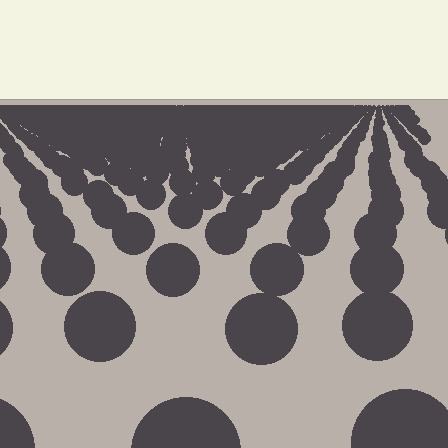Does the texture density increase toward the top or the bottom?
Density increases toward the top.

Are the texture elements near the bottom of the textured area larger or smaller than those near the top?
Larger. Near the bottom, elements are closer to the viewer and appear at a bigger on-screen size.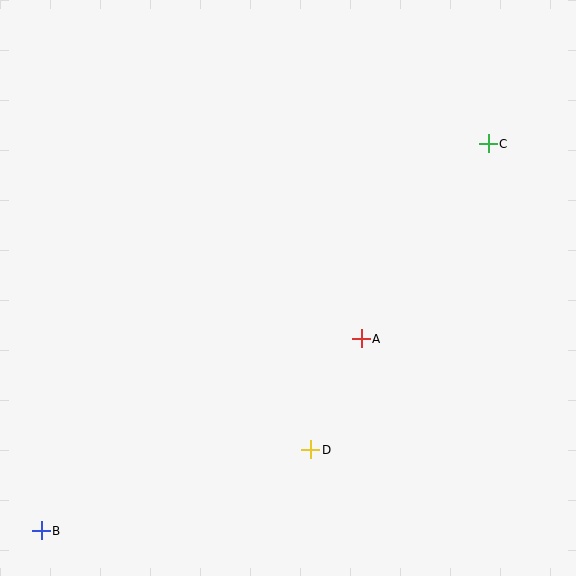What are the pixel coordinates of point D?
Point D is at (311, 450).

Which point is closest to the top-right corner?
Point C is closest to the top-right corner.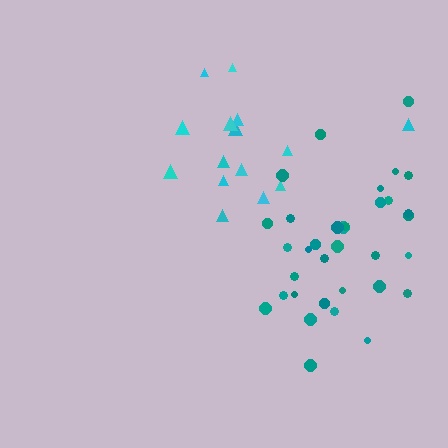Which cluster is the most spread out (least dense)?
Cyan.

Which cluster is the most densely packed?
Teal.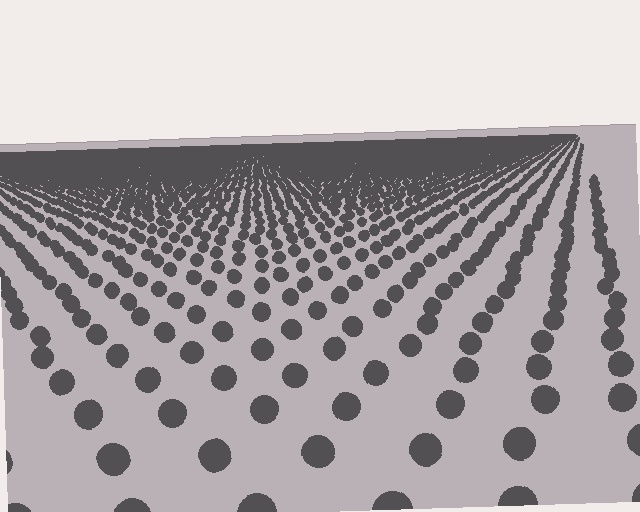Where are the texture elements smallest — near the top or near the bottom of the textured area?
Near the top.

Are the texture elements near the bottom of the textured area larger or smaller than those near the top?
Larger. Near the bottom, elements are closer to the viewer and appear at a bigger on-screen size.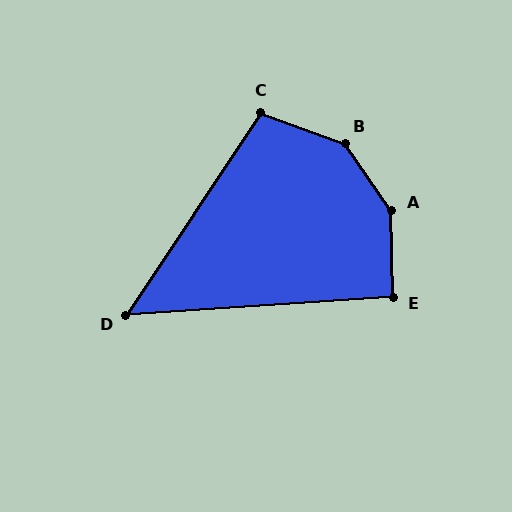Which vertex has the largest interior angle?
A, at approximately 146 degrees.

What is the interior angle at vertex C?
Approximately 103 degrees (obtuse).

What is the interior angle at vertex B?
Approximately 145 degrees (obtuse).